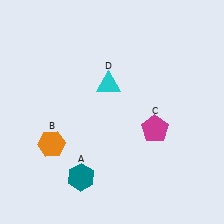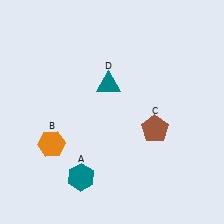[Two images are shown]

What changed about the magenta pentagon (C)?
In Image 1, C is magenta. In Image 2, it changed to brown.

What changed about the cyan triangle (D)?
In Image 1, D is cyan. In Image 2, it changed to teal.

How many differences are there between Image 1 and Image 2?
There are 2 differences between the two images.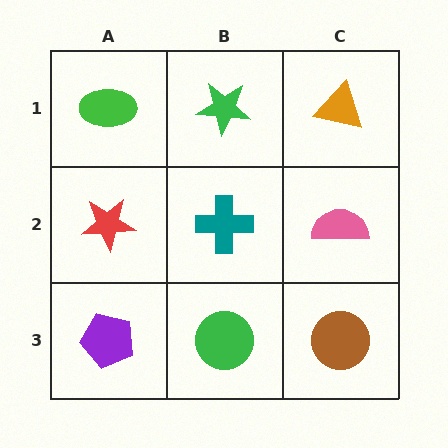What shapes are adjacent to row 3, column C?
A pink semicircle (row 2, column C), a green circle (row 3, column B).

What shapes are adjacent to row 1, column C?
A pink semicircle (row 2, column C), a green star (row 1, column B).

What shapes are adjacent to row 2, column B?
A green star (row 1, column B), a green circle (row 3, column B), a red star (row 2, column A), a pink semicircle (row 2, column C).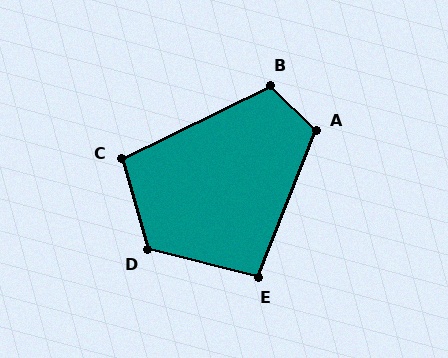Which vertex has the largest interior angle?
D, at approximately 120 degrees.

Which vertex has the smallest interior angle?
E, at approximately 98 degrees.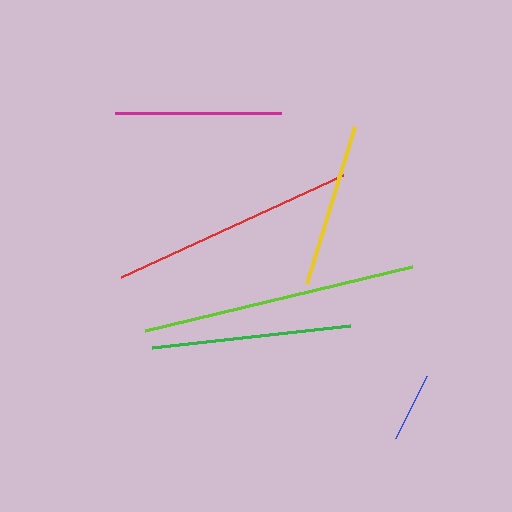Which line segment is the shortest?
The blue line is the shortest at approximately 69 pixels.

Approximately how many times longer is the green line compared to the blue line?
The green line is approximately 2.9 times the length of the blue line.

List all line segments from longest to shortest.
From longest to shortest: lime, red, green, magenta, yellow, blue.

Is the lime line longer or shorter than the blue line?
The lime line is longer than the blue line.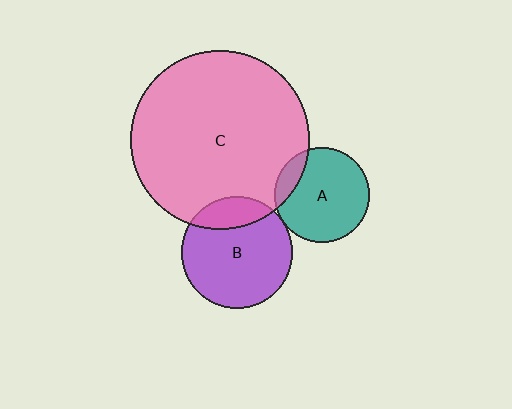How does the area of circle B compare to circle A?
Approximately 1.4 times.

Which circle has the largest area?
Circle C (pink).